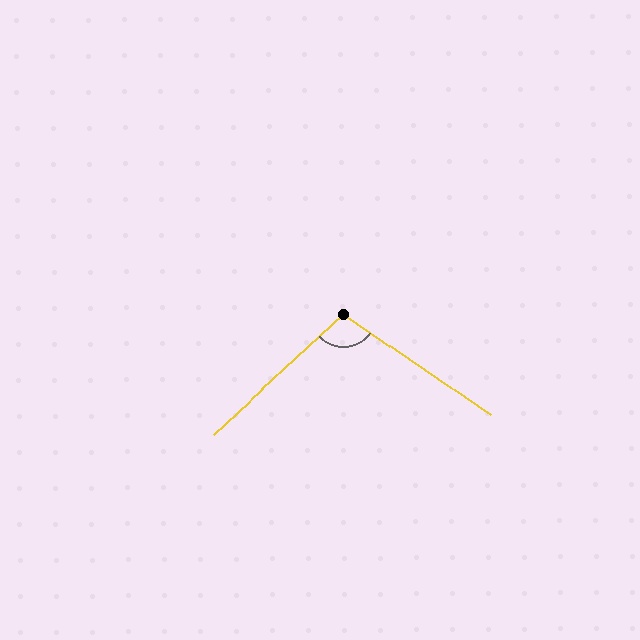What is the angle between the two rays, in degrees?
Approximately 103 degrees.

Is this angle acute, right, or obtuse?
It is obtuse.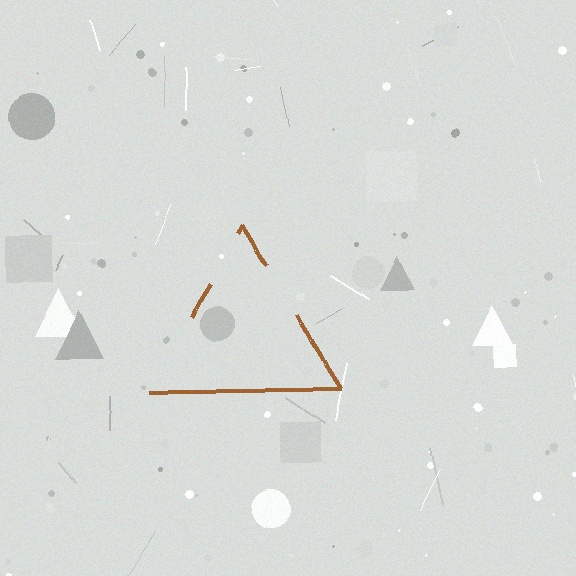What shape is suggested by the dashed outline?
The dashed outline suggests a triangle.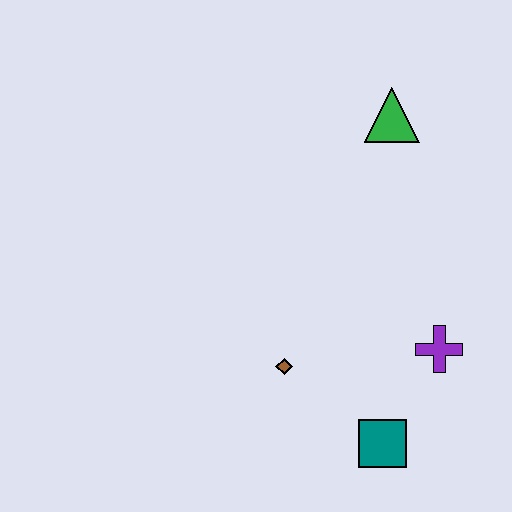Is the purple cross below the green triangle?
Yes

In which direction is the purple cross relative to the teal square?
The purple cross is above the teal square.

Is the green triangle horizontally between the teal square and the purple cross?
Yes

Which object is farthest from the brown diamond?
The green triangle is farthest from the brown diamond.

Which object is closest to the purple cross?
The teal square is closest to the purple cross.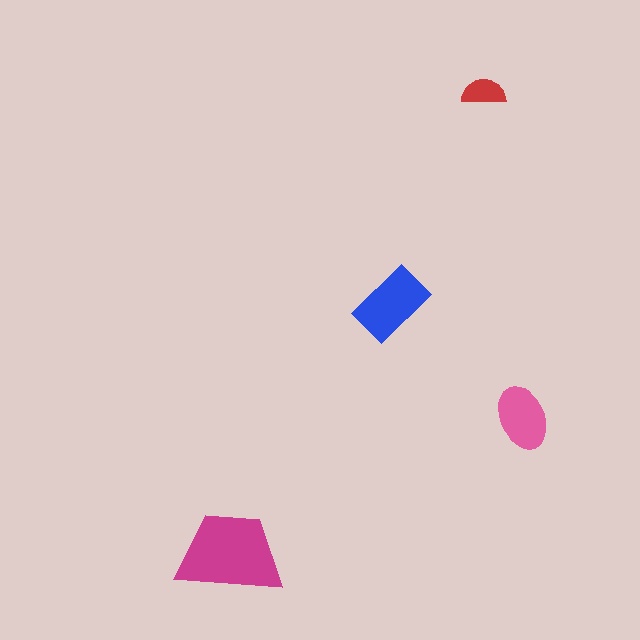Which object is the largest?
The magenta trapezoid.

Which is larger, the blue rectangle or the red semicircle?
The blue rectangle.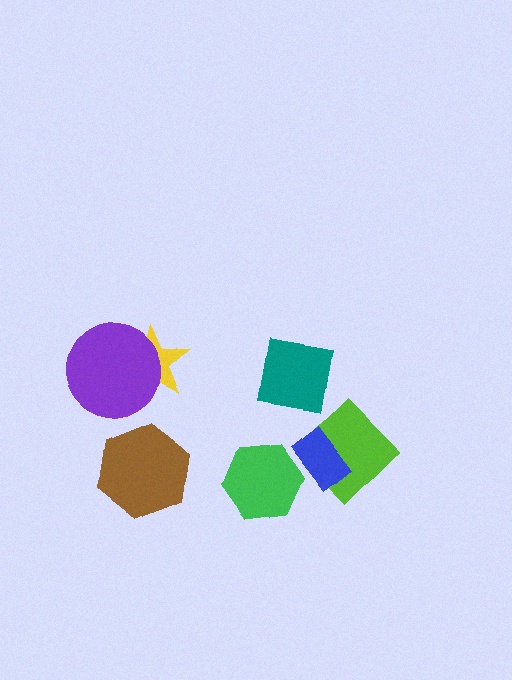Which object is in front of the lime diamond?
The blue rectangle is in front of the lime diamond.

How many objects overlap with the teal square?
0 objects overlap with the teal square.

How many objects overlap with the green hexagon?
0 objects overlap with the green hexagon.